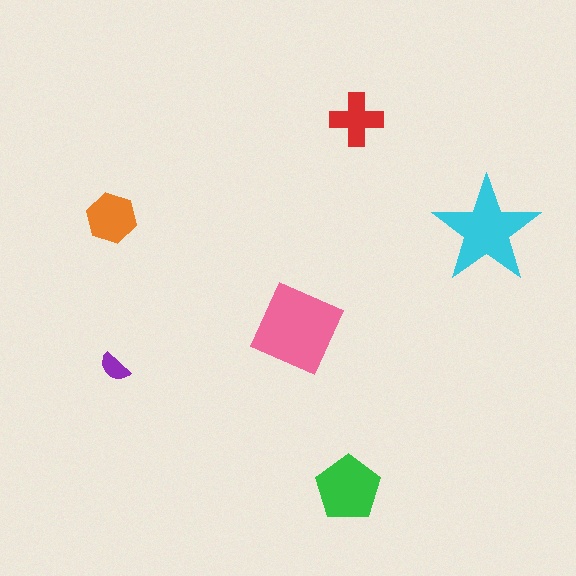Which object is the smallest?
The purple semicircle.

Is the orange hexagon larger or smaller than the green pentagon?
Smaller.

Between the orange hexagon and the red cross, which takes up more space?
The orange hexagon.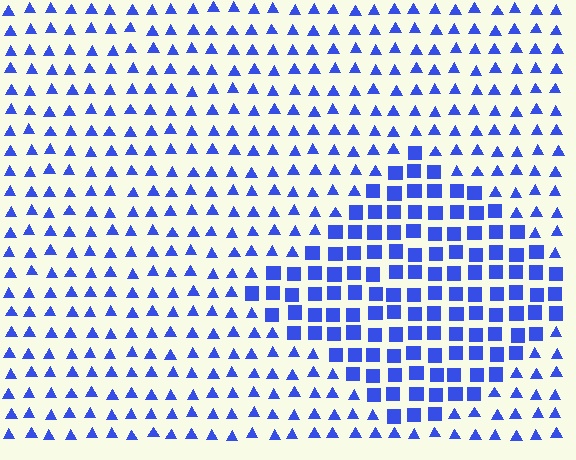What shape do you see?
I see a diamond.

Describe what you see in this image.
The image is filled with small blue elements arranged in a uniform grid. A diamond-shaped region contains squares, while the surrounding area contains triangles. The boundary is defined purely by the change in element shape.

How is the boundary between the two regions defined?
The boundary is defined by a change in element shape: squares inside vs. triangles outside. All elements share the same color and spacing.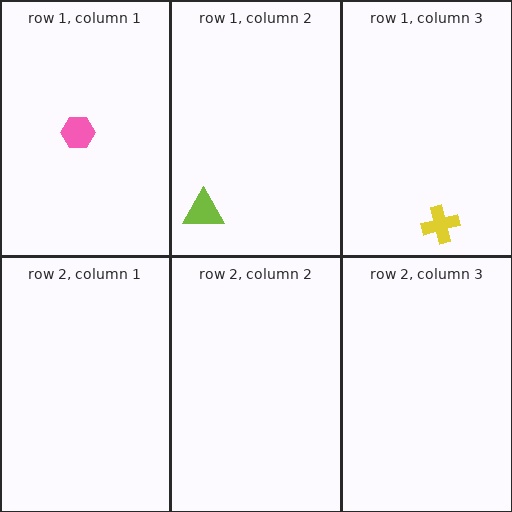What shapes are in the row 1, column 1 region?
The pink hexagon.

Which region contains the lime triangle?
The row 1, column 2 region.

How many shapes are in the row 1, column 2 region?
1.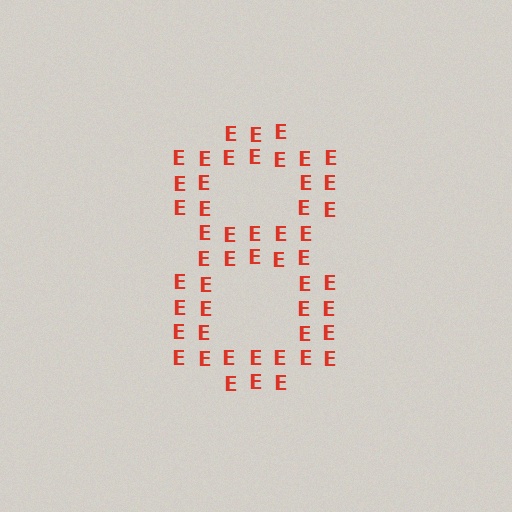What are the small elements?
The small elements are letter E's.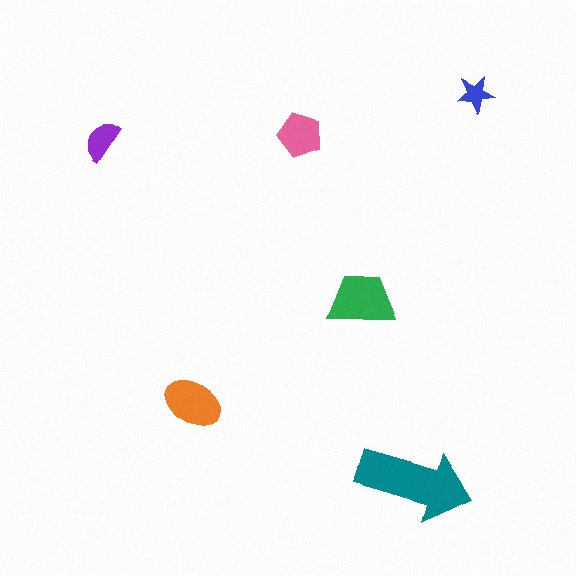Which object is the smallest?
The blue star.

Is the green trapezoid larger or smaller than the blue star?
Larger.